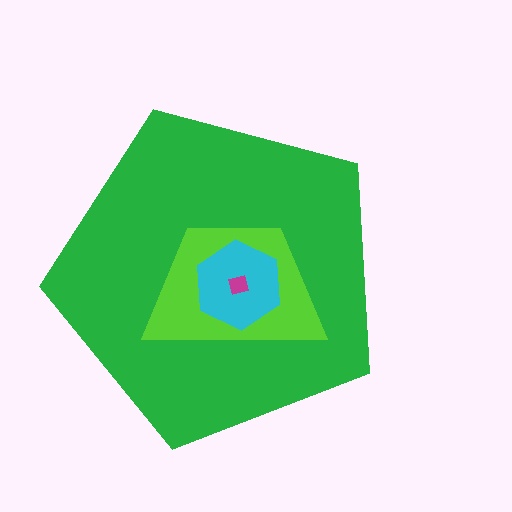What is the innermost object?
The magenta square.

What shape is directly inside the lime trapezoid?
The cyan hexagon.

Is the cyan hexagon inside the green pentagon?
Yes.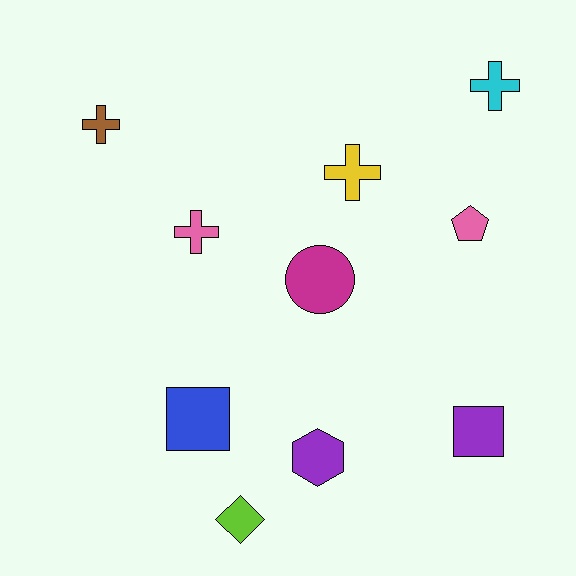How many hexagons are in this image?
There is 1 hexagon.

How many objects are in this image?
There are 10 objects.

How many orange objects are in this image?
There are no orange objects.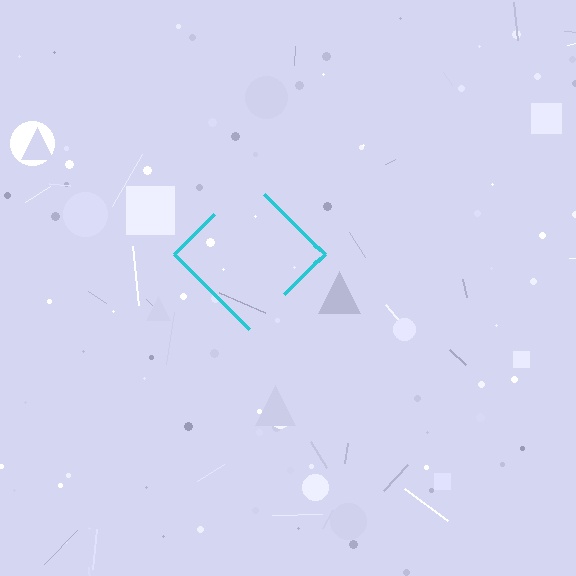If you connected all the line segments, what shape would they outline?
They would outline a diamond.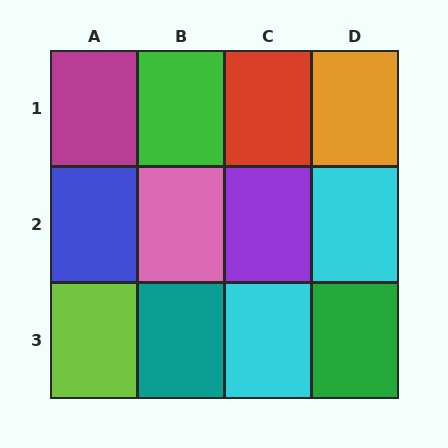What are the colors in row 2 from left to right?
Blue, pink, purple, cyan.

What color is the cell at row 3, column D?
Green.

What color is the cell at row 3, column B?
Teal.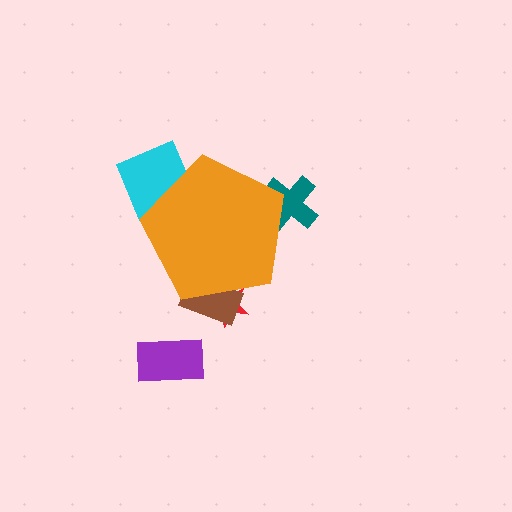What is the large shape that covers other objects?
An orange pentagon.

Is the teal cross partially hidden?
Yes, the teal cross is partially hidden behind the orange pentagon.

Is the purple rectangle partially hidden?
No, the purple rectangle is fully visible.